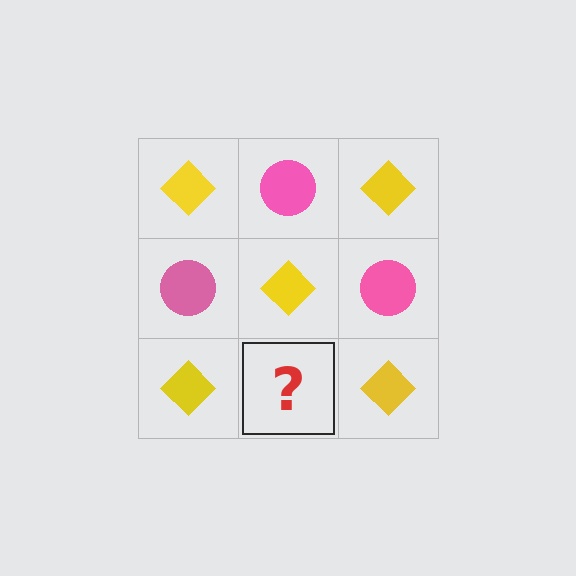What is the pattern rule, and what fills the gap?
The rule is that it alternates yellow diamond and pink circle in a checkerboard pattern. The gap should be filled with a pink circle.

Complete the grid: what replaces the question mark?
The question mark should be replaced with a pink circle.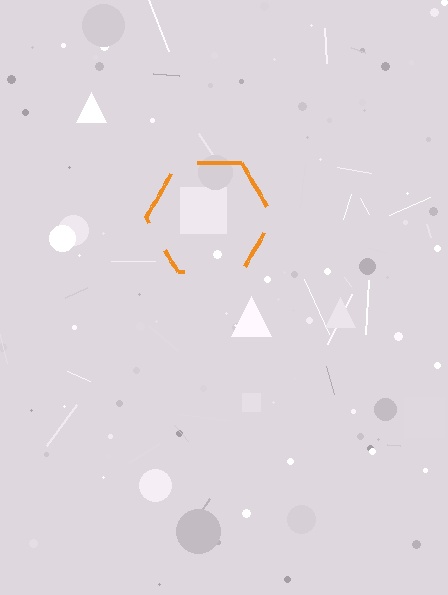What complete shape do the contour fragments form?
The contour fragments form a hexagon.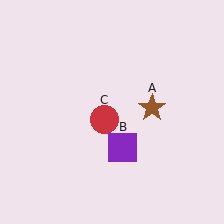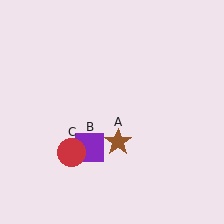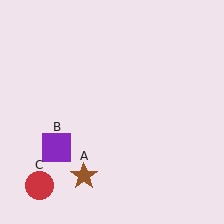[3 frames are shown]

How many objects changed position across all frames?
3 objects changed position: brown star (object A), purple square (object B), red circle (object C).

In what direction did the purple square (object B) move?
The purple square (object B) moved left.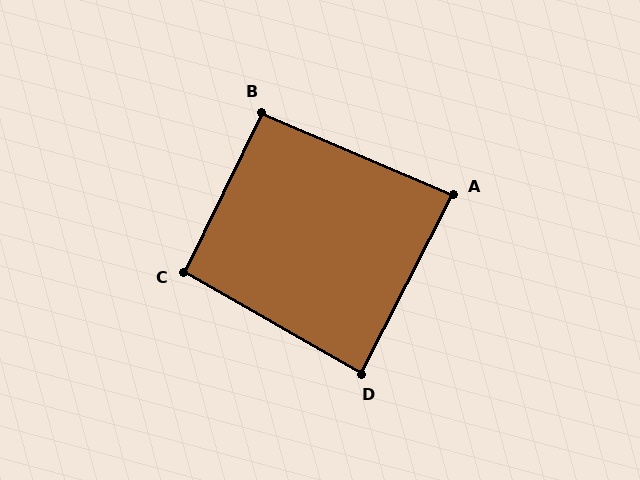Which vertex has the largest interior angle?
C, at approximately 94 degrees.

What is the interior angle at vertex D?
Approximately 87 degrees (approximately right).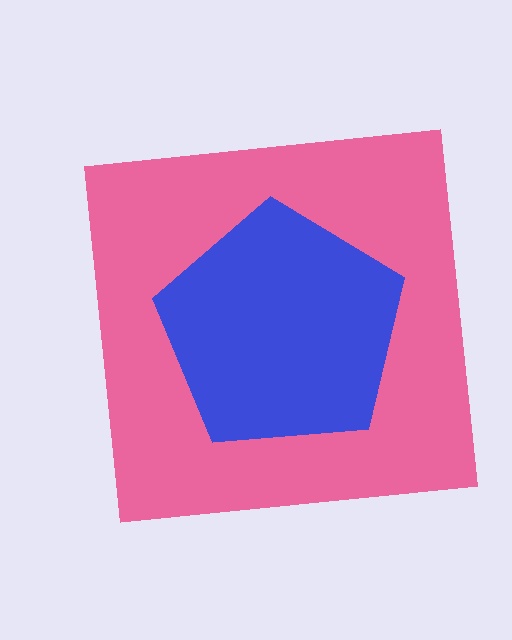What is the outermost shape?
The pink square.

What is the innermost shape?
The blue pentagon.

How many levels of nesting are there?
2.